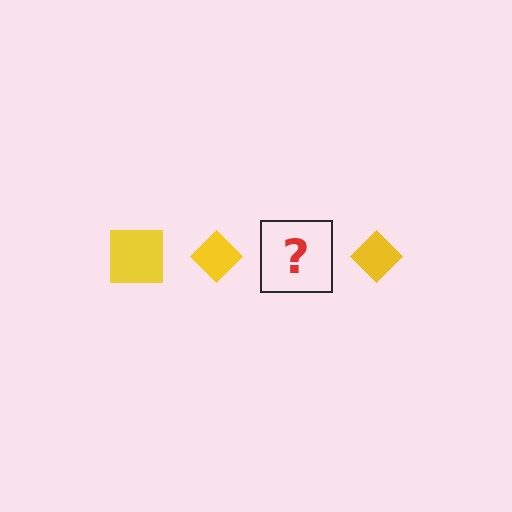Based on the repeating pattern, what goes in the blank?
The blank should be a yellow square.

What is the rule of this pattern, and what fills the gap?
The rule is that the pattern cycles through square, diamond shapes in yellow. The gap should be filled with a yellow square.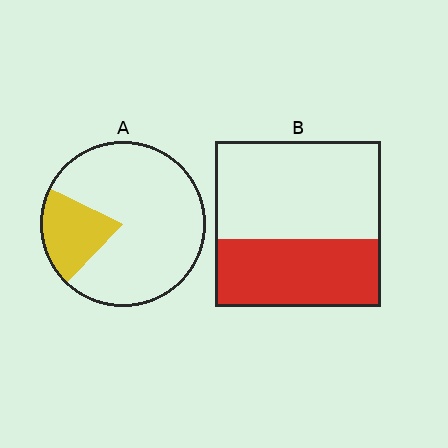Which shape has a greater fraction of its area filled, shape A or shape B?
Shape B.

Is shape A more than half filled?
No.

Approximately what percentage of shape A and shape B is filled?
A is approximately 20% and B is approximately 40%.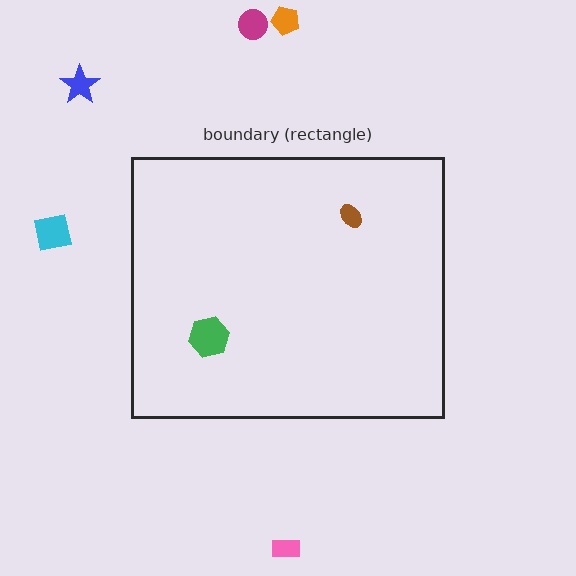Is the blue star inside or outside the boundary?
Outside.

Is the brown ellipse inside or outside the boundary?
Inside.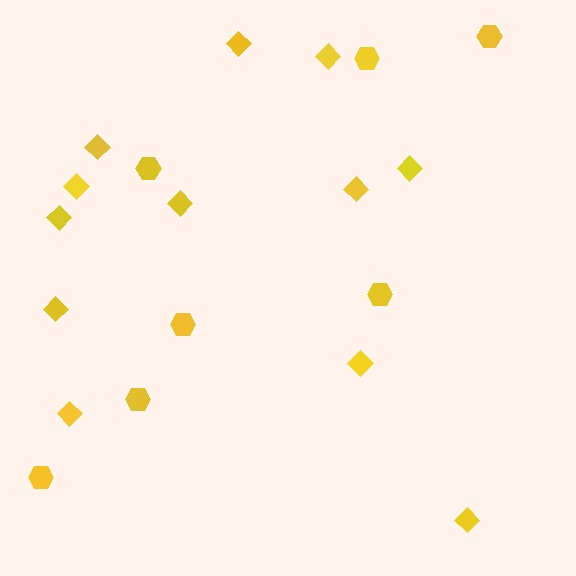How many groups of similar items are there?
There are 2 groups: one group of diamonds (12) and one group of hexagons (7).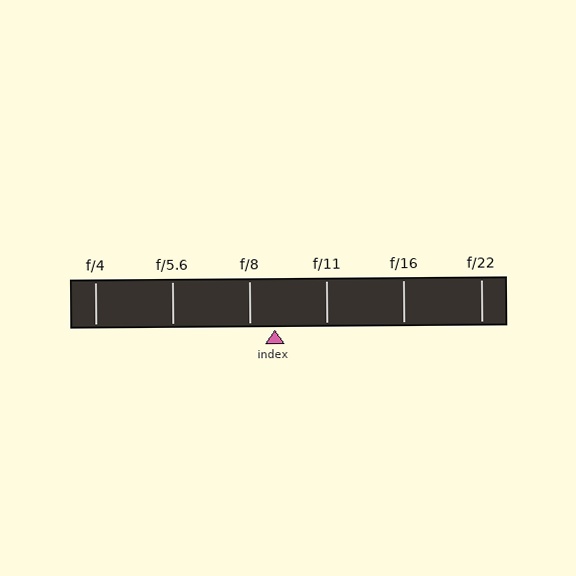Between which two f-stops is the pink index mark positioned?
The index mark is between f/8 and f/11.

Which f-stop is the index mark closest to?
The index mark is closest to f/8.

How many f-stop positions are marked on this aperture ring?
There are 6 f-stop positions marked.